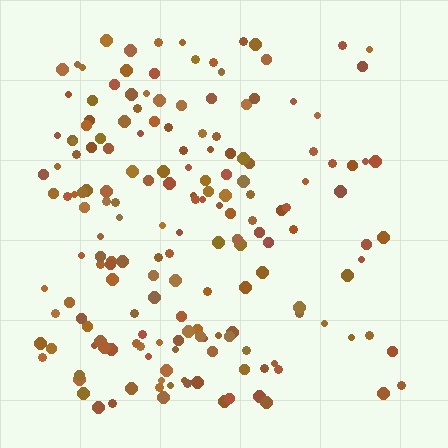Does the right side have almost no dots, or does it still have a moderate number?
Still a moderate number, just noticeably fewer than the left.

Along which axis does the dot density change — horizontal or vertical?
Horizontal.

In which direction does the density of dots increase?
From right to left, with the left side densest.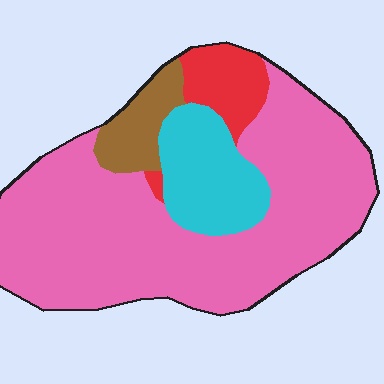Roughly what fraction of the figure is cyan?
Cyan takes up about one sixth (1/6) of the figure.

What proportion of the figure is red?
Red takes up less than a quarter of the figure.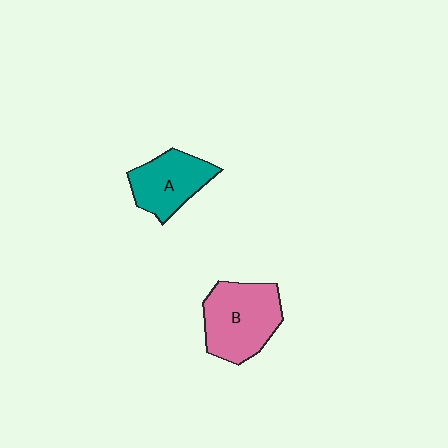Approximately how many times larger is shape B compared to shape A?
Approximately 1.3 times.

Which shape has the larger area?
Shape B (pink).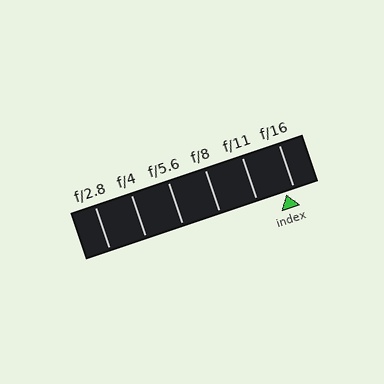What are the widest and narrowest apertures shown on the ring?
The widest aperture shown is f/2.8 and the narrowest is f/16.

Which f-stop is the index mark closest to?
The index mark is closest to f/16.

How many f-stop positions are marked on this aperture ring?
There are 6 f-stop positions marked.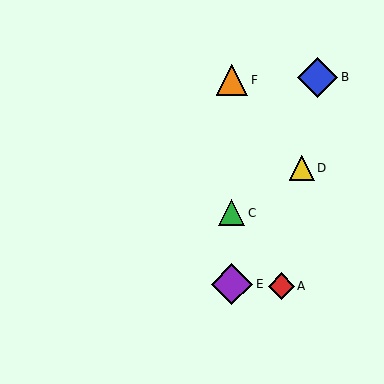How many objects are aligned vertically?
3 objects (C, E, F) are aligned vertically.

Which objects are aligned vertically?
Objects C, E, F are aligned vertically.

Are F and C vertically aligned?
Yes, both are at x≈232.